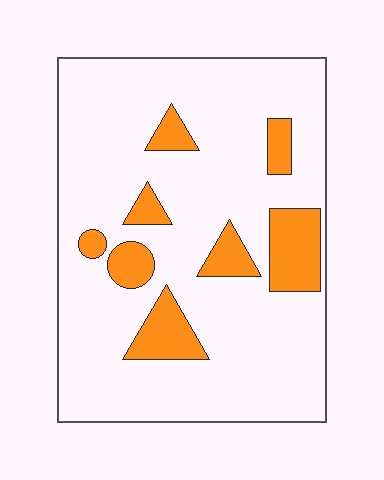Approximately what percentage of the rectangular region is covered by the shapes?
Approximately 15%.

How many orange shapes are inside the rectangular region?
8.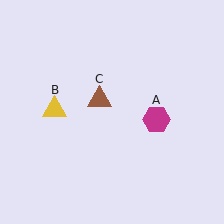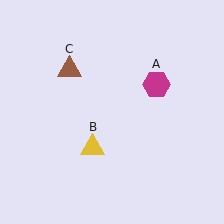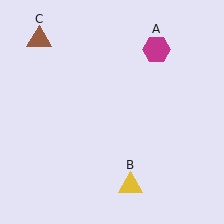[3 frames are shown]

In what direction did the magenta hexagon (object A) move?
The magenta hexagon (object A) moved up.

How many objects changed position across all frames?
3 objects changed position: magenta hexagon (object A), yellow triangle (object B), brown triangle (object C).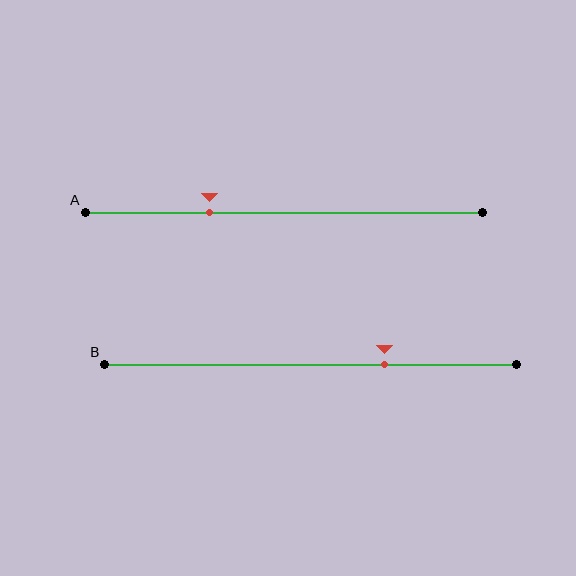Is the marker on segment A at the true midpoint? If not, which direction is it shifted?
No, the marker on segment A is shifted to the left by about 19% of the segment length.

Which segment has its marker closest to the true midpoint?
Segment B has its marker closest to the true midpoint.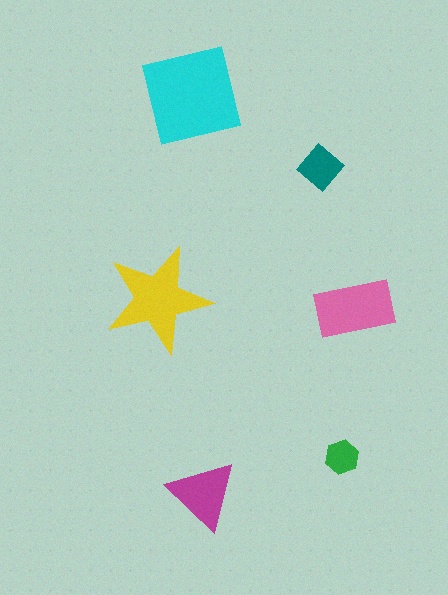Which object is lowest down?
The magenta triangle is bottommost.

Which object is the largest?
The cyan square.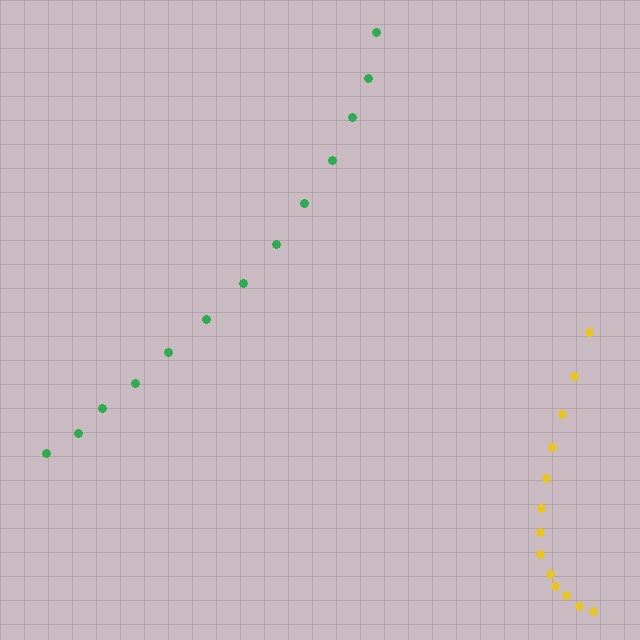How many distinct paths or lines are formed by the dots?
There are 2 distinct paths.